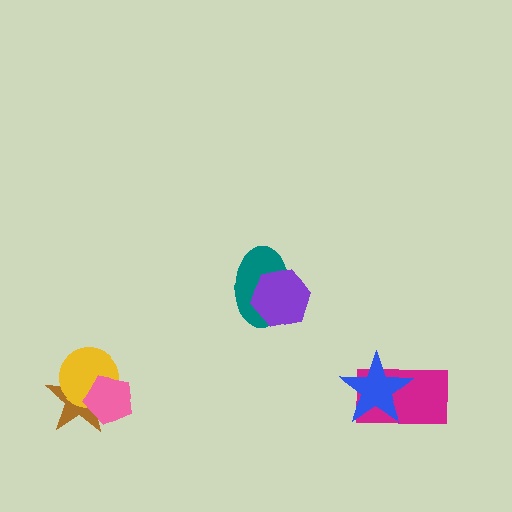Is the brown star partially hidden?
Yes, it is partially covered by another shape.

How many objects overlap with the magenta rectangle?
1 object overlaps with the magenta rectangle.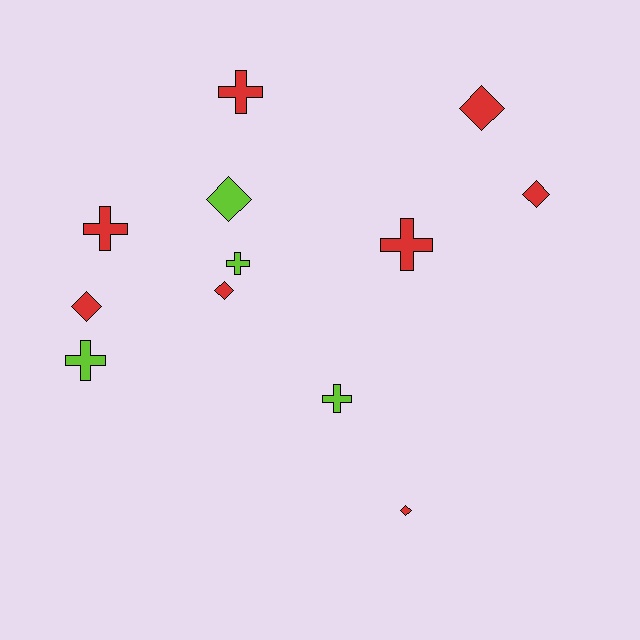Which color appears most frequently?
Red, with 8 objects.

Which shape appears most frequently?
Diamond, with 6 objects.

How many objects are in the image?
There are 12 objects.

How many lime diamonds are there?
There is 1 lime diamond.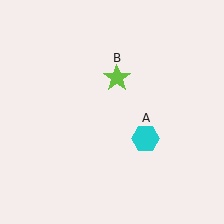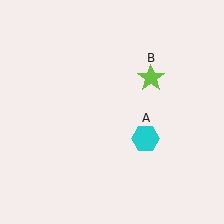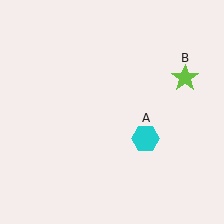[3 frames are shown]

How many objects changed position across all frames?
1 object changed position: lime star (object B).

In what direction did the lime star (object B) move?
The lime star (object B) moved right.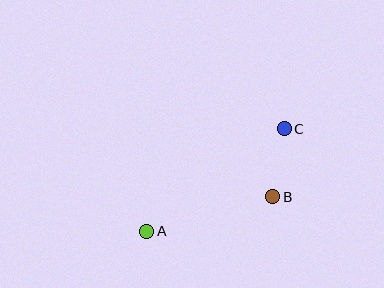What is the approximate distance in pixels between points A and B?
The distance between A and B is approximately 130 pixels.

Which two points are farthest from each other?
Points A and C are farthest from each other.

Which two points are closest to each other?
Points B and C are closest to each other.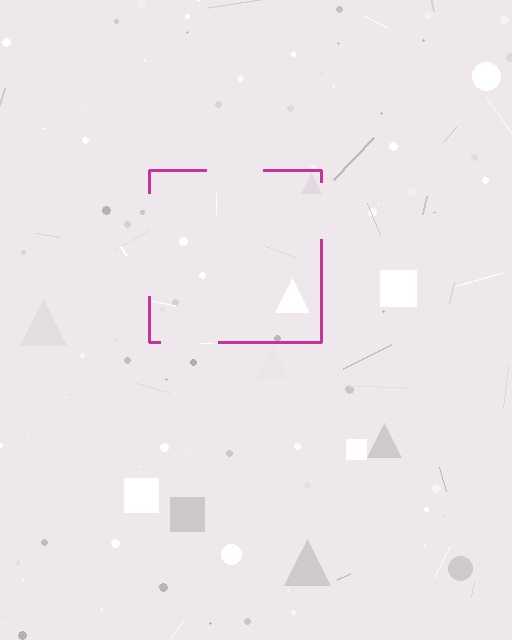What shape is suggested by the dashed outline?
The dashed outline suggests a square.